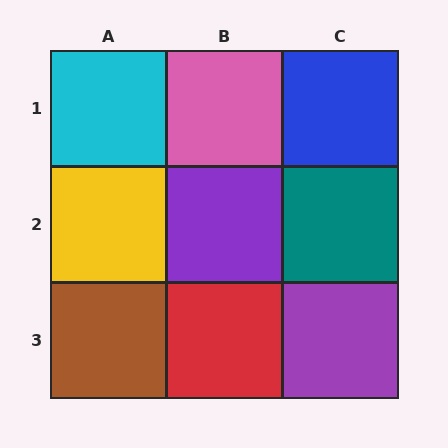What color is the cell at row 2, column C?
Teal.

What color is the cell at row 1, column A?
Cyan.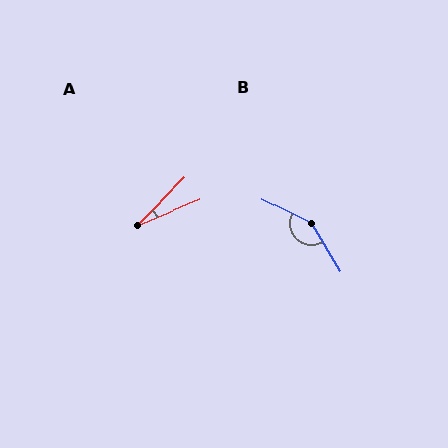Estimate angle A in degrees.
Approximately 23 degrees.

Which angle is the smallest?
A, at approximately 23 degrees.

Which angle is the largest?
B, at approximately 147 degrees.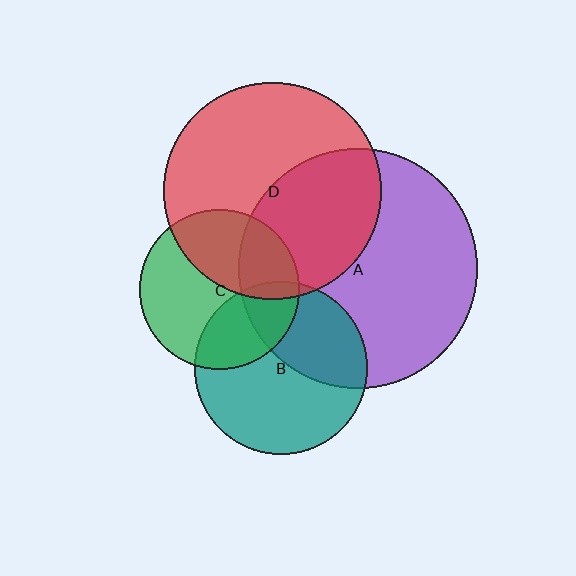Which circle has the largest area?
Circle A (purple).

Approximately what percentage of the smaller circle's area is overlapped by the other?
Approximately 30%.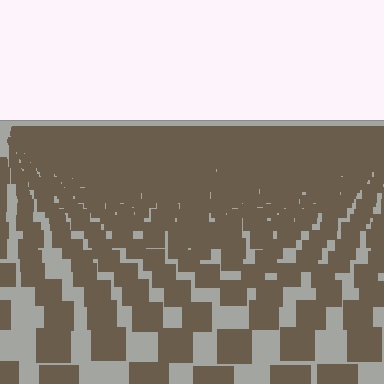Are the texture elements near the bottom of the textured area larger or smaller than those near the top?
Larger. Near the bottom, elements are closer to the viewer and appear at a bigger on-screen size.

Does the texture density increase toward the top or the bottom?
Density increases toward the top.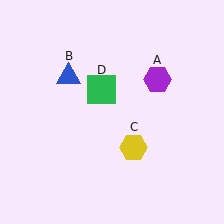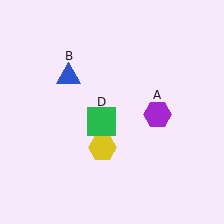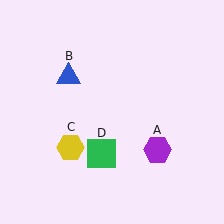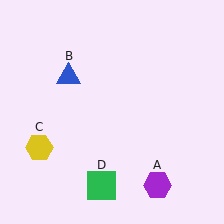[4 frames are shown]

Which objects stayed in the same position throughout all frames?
Blue triangle (object B) remained stationary.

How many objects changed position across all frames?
3 objects changed position: purple hexagon (object A), yellow hexagon (object C), green square (object D).